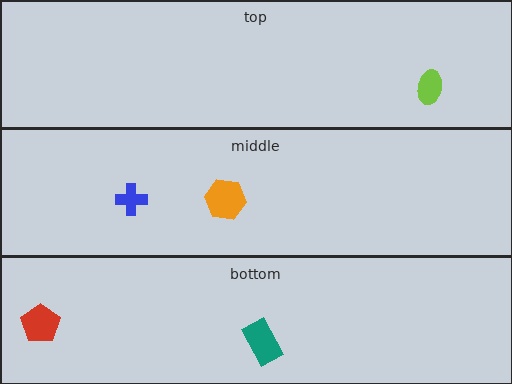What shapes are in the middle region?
The blue cross, the orange hexagon.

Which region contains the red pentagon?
The bottom region.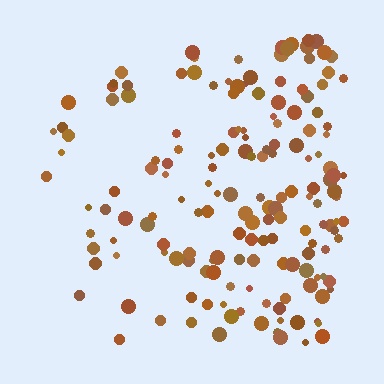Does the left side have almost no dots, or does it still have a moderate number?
Still a moderate number, just noticeably fewer than the right.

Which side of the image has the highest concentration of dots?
The right.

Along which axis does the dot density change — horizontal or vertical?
Horizontal.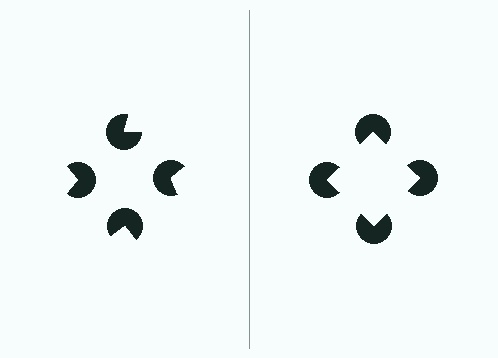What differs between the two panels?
The pac-man discs are positioned identically on both sides; only the wedge orientations differ. On the right they align to a square; on the left they are misaligned.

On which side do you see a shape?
An illusory square appears on the right side. On the left side the wedge cuts are rotated, so no coherent shape forms.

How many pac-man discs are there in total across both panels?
8 — 4 on each side.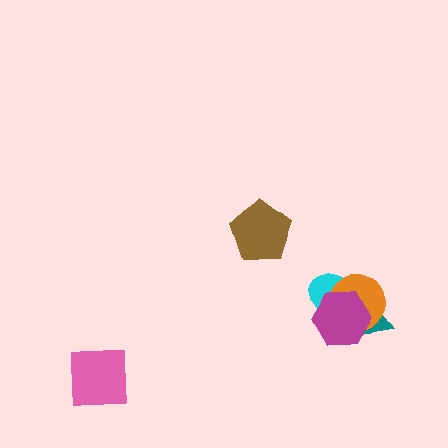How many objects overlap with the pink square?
0 objects overlap with the pink square.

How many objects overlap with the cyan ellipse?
3 objects overlap with the cyan ellipse.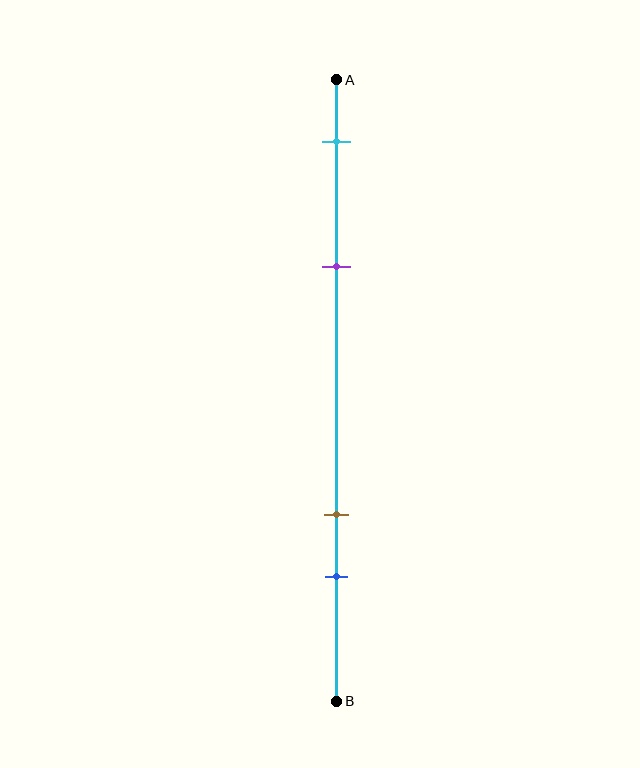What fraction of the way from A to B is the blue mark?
The blue mark is approximately 80% (0.8) of the way from A to B.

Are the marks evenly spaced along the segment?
No, the marks are not evenly spaced.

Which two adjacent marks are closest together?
The brown and blue marks are the closest adjacent pair.